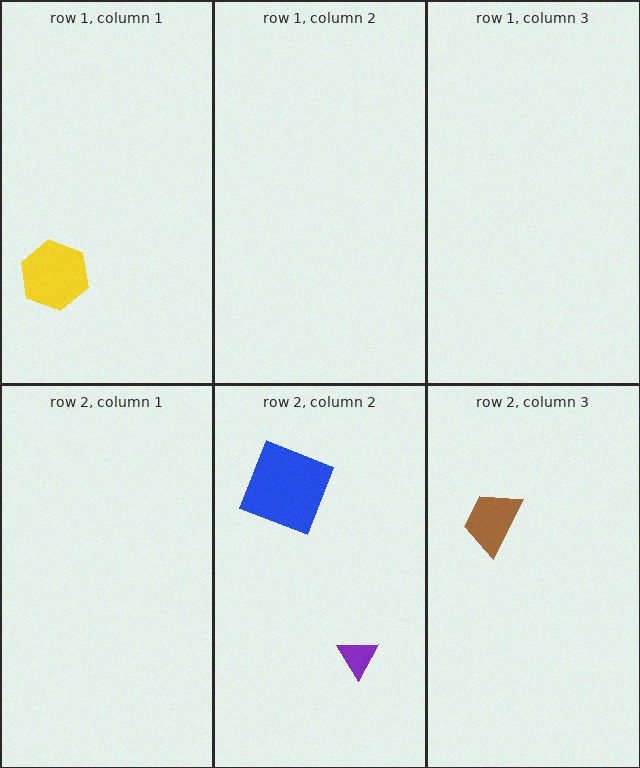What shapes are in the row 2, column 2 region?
The purple triangle, the blue square.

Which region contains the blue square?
The row 2, column 2 region.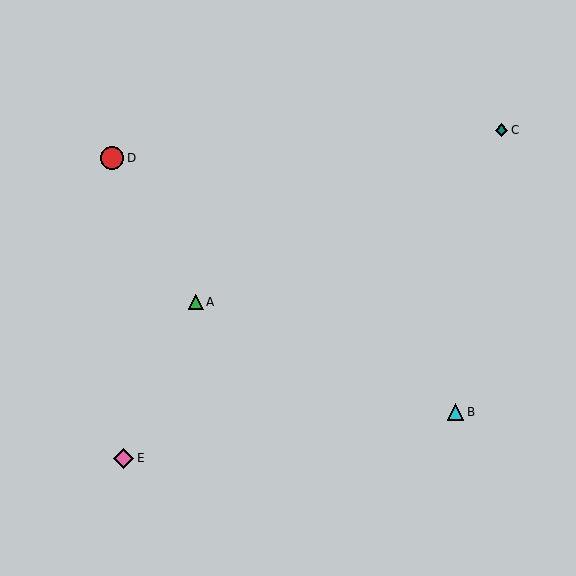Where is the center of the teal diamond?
The center of the teal diamond is at (502, 130).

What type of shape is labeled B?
Shape B is a cyan triangle.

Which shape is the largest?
The red circle (labeled D) is the largest.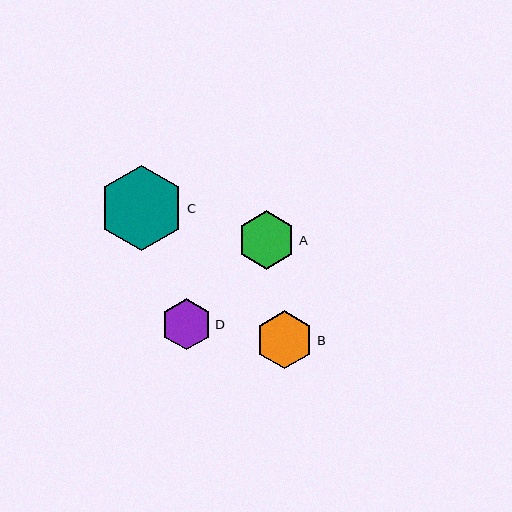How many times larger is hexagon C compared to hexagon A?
Hexagon C is approximately 1.5 times the size of hexagon A.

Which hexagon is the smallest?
Hexagon D is the smallest with a size of approximately 51 pixels.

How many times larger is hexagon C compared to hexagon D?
Hexagon C is approximately 1.7 times the size of hexagon D.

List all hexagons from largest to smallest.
From largest to smallest: C, A, B, D.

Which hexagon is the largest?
Hexagon C is the largest with a size of approximately 85 pixels.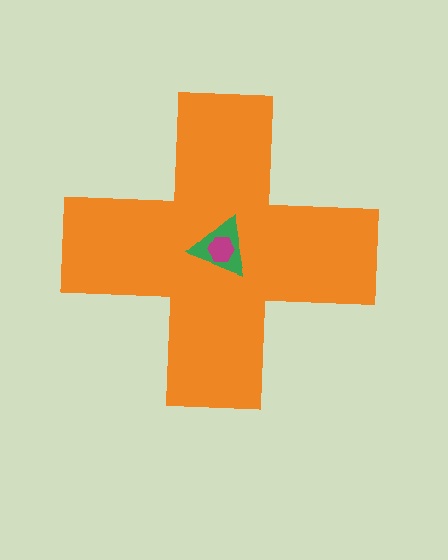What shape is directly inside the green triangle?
The magenta hexagon.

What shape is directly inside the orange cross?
The green triangle.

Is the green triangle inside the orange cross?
Yes.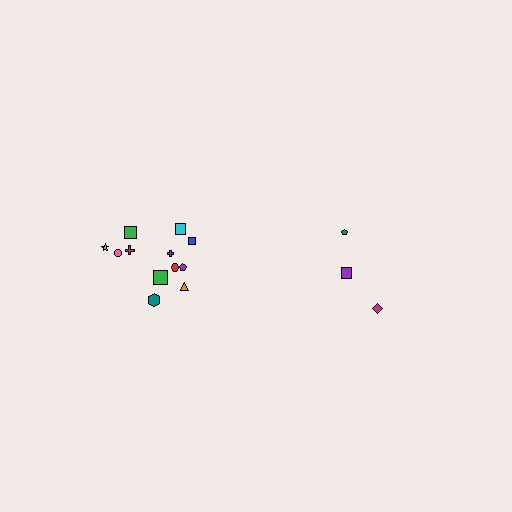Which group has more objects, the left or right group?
The left group.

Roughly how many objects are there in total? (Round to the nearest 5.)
Roughly 15 objects in total.